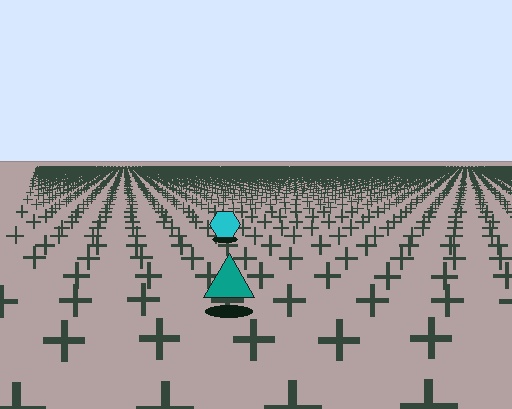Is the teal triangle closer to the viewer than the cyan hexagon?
Yes. The teal triangle is closer — you can tell from the texture gradient: the ground texture is coarser near it.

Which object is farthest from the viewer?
The cyan hexagon is farthest from the viewer. It appears smaller and the ground texture around it is denser.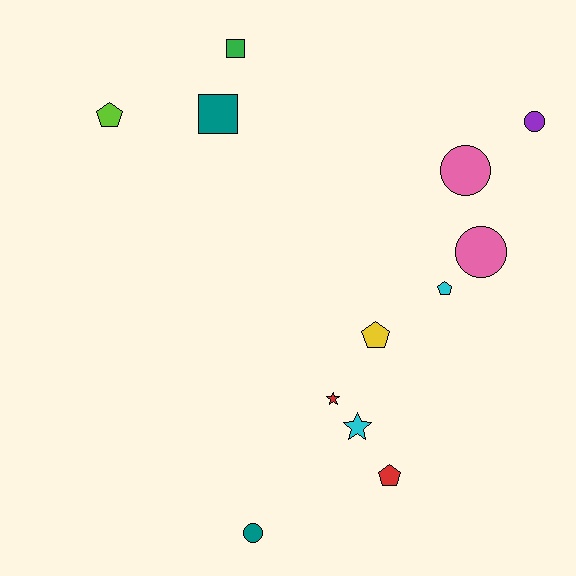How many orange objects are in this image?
There are no orange objects.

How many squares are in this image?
There are 2 squares.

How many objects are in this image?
There are 12 objects.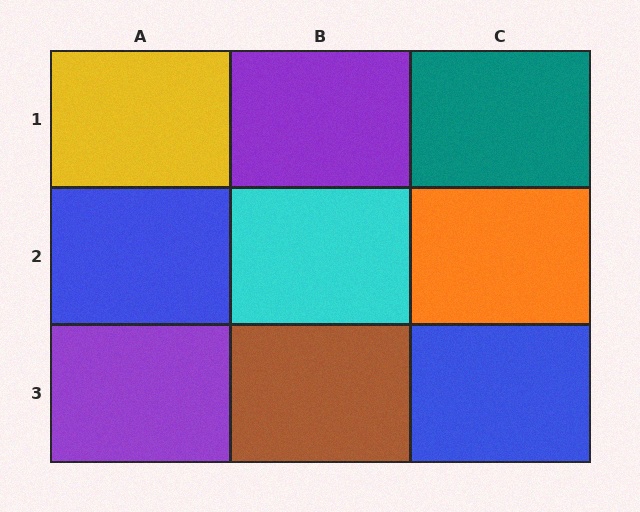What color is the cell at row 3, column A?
Purple.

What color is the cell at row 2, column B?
Cyan.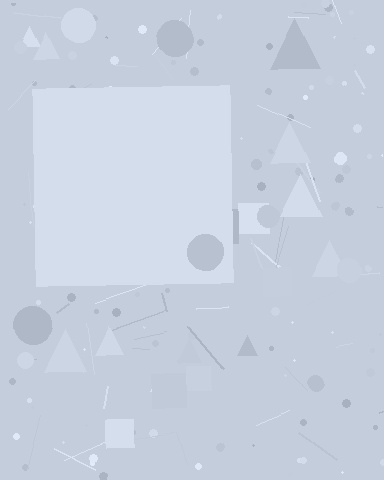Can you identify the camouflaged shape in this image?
The camouflaged shape is a square.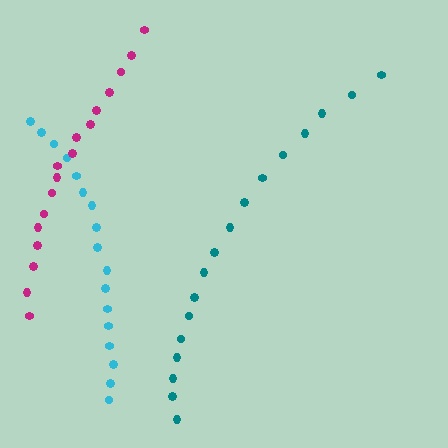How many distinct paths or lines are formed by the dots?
There are 3 distinct paths.